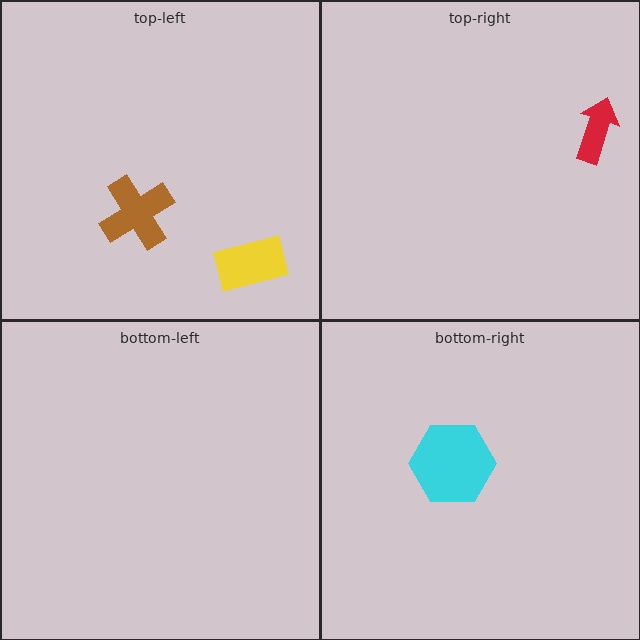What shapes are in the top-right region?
The red arrow.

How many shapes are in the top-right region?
1.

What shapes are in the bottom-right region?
The cyan hexagon.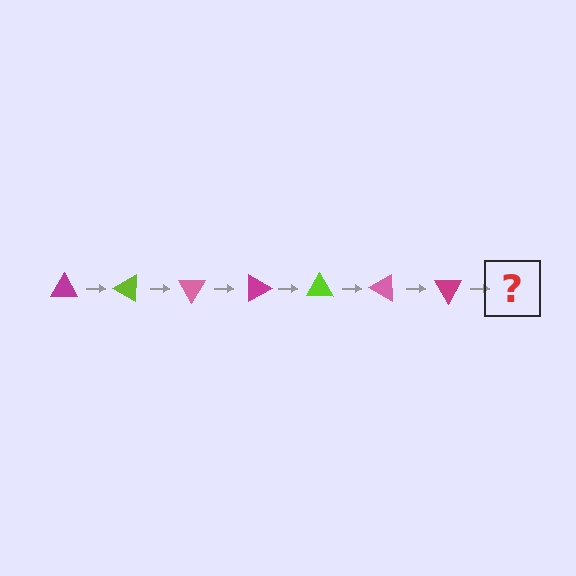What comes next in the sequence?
The next element should be a lime triangle, rotated 210 degrees from the start.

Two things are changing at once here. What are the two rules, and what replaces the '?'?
The two rules are that it rotates 30 degrees each step and the color cycles through magenta, lime, and pink. The '?' should be a lime triangle, rotated 210 degrees from the start.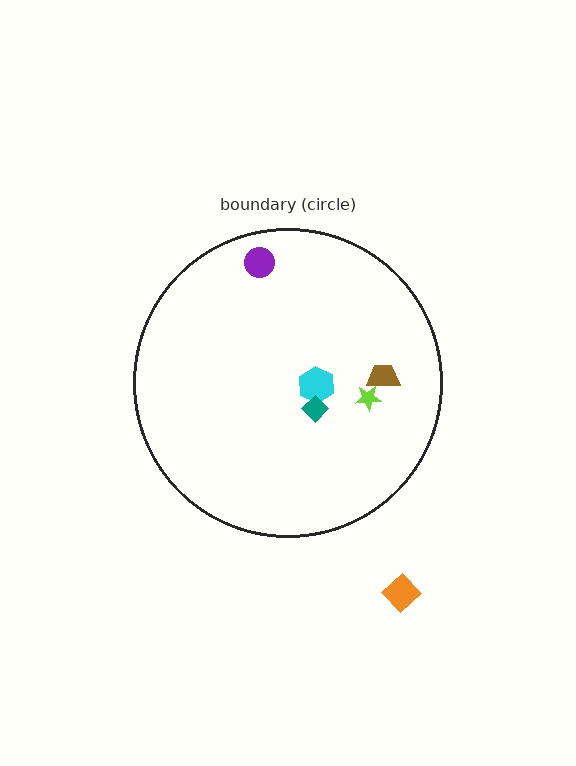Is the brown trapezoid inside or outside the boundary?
Inside.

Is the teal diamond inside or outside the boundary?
Inside.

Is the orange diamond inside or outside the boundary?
Outside.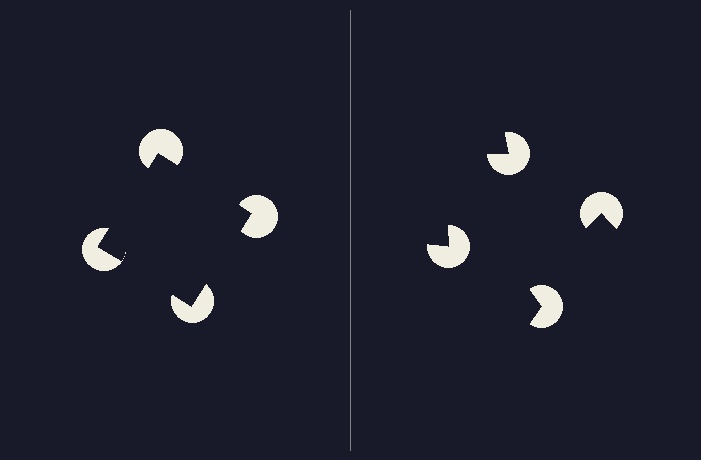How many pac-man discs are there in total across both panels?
8 — 4 on each side.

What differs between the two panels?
The pac-man discs are positioned identically on both sides; only the wedge orientations differ. On the left they align to a square; on the right they are misaligned.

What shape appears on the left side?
An illusory square.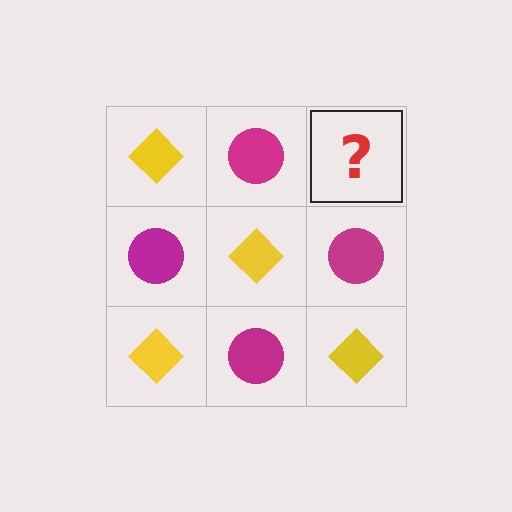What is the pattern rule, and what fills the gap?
The rule is that it alternates yellow diamond and magenta circle in a checkerboard pattern. The gap should be filled with a yellow diamond.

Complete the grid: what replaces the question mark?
The question mark should be replaced with a yellow diamond.